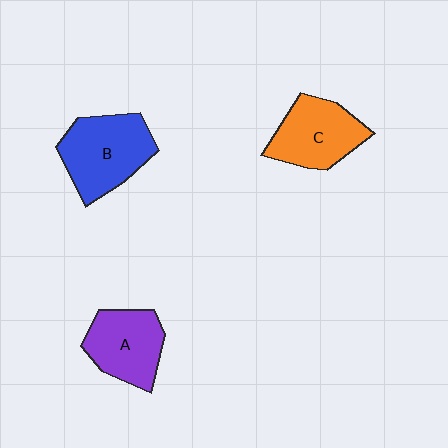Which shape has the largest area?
Shape B (blue).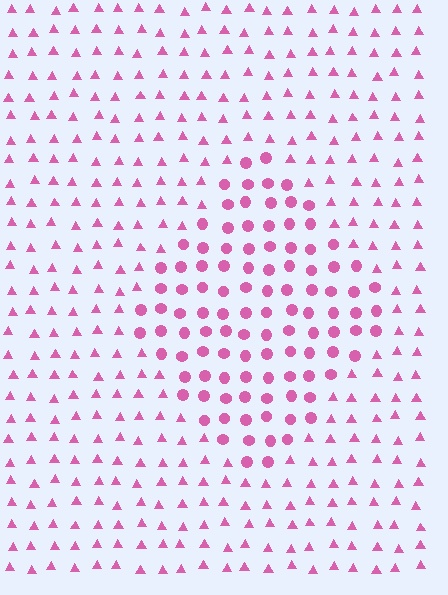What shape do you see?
I see a diamond.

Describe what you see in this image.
The image is filled with small pink elements arranged in a uniform grid. A diamond-shaped region contains circles, while the surrounding area contains triangles. The boundary is defined purely by the change in element shape.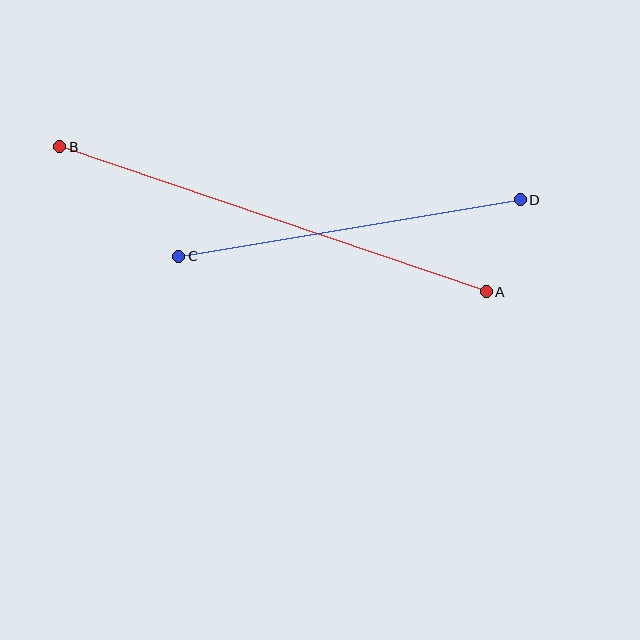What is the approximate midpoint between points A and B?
The midpoint is at approximately (273, 219) pixels.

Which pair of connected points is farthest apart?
Points A and B are farthest apart.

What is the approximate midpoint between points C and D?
The midpoint is at approximately (350, 228) pixels.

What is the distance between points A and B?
The distance is approximately 450 pixels.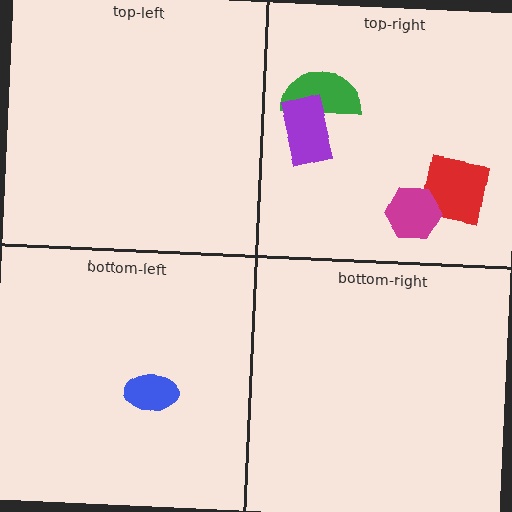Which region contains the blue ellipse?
The bottom-left region.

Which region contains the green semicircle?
The top-right region.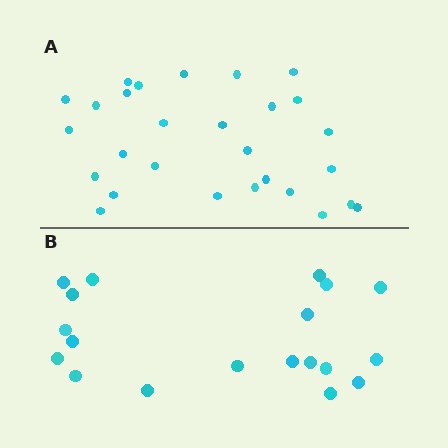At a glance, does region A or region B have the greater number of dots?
Region A (the top region) has more dots.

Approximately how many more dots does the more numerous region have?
Region A has roughly 8 or so more dots than region B.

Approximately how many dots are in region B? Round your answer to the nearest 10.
About 20 dots. (The exact count is 19, which rounds to 20.)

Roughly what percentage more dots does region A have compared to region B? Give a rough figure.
About 45% more.